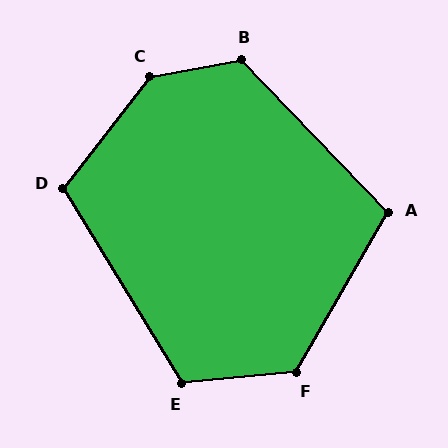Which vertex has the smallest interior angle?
A, at approximately 106 degrees.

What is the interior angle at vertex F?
Approximately 126 degrees (obtuse).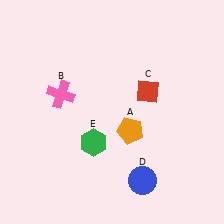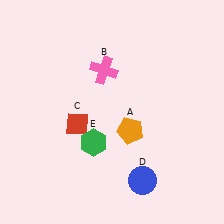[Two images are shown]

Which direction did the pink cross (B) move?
The pink cross (B) moved right.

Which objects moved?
The objects that moved are: the pink cross (B), the red diamond (C).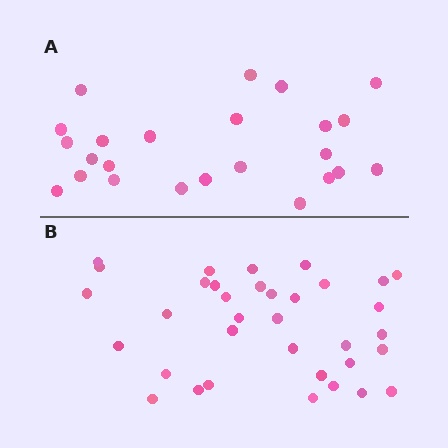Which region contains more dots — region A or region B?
Region B (the bottom region) has more dots.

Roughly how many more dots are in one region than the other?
Region B has roughly 12 or so more dots than region A.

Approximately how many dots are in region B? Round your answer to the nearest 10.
About 40 dots. (The exact count is 35, which rounds to 40.)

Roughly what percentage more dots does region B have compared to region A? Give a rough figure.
About 45% more.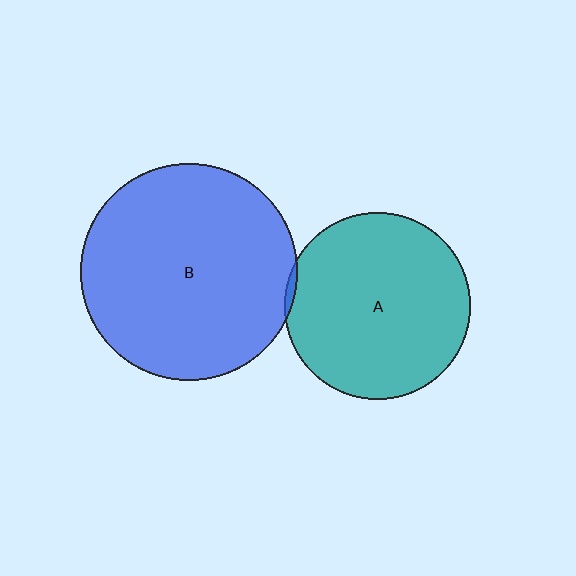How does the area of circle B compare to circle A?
Approximately 1.3 times.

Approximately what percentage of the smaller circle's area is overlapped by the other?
Approximately 5%.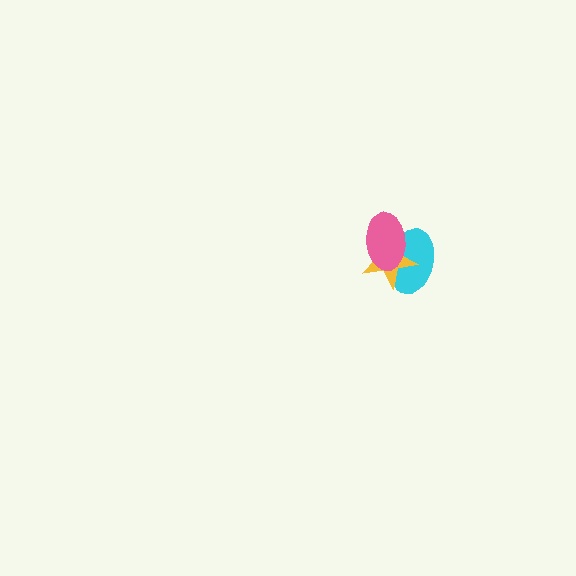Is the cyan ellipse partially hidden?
Yes, it is partially covered by another shape.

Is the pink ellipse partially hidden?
No, no other shape covers it.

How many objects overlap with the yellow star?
2 objects overlap with the yellow star.